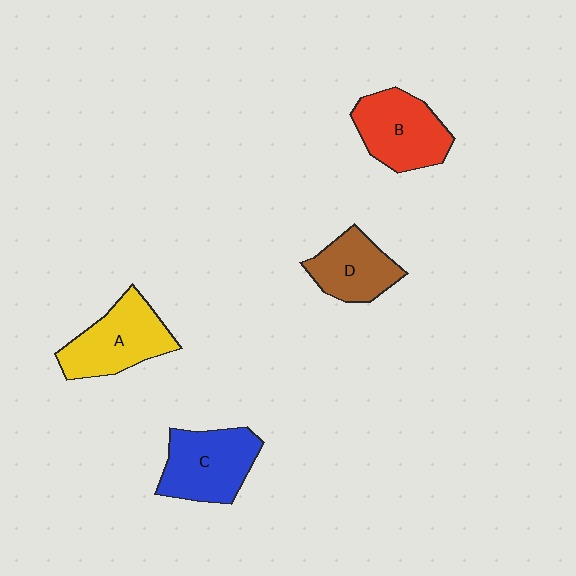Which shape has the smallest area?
Shape D (brown).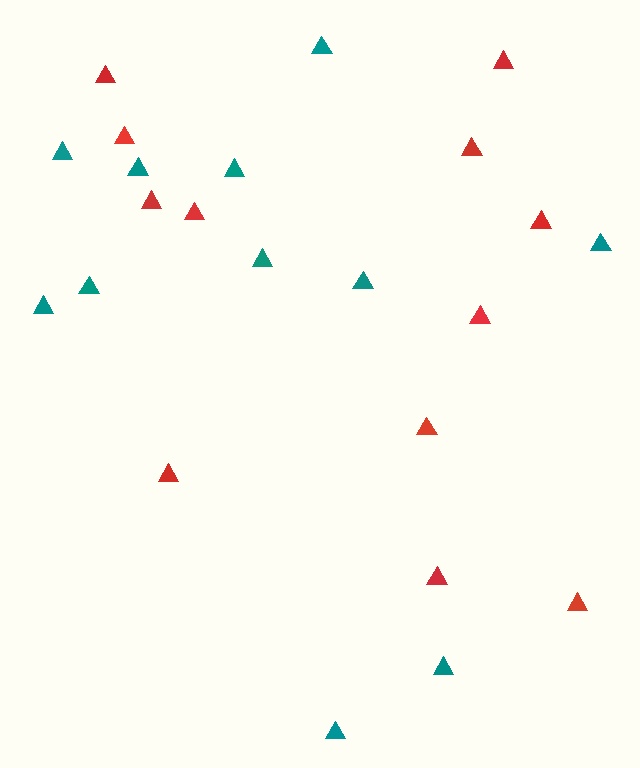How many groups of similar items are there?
There are 2 groups: one group of red triangles (12) and one group of teal triangles (11).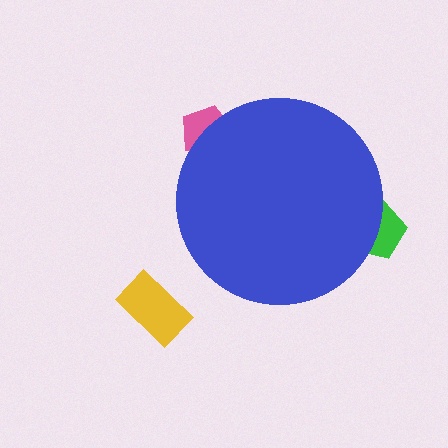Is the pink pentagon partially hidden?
Yes, the pink pentagon is partially hidden behind the blue circle.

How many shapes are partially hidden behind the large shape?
2 shapes are partially hidden.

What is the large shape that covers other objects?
A blue circle.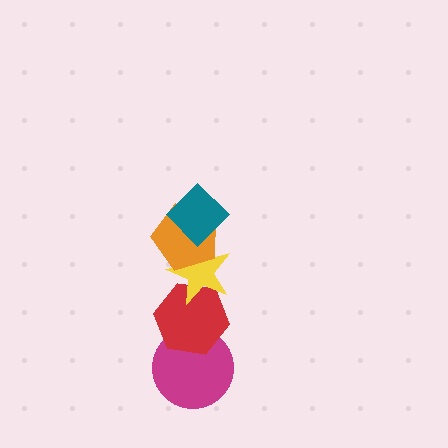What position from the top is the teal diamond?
The teal diamond is 1st from the top.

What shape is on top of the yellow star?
The orange pentagon is on top of the yellow star.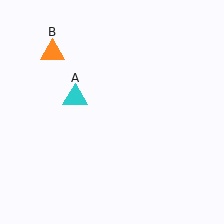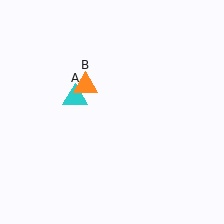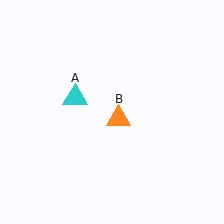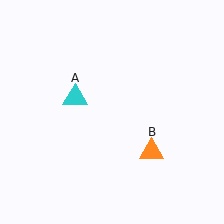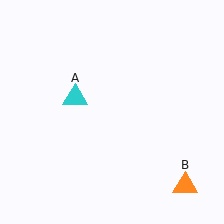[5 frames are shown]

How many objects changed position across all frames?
1 object changed position: orange triangle (object B).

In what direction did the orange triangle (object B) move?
The orange triangle (object B) moved down and to the right.